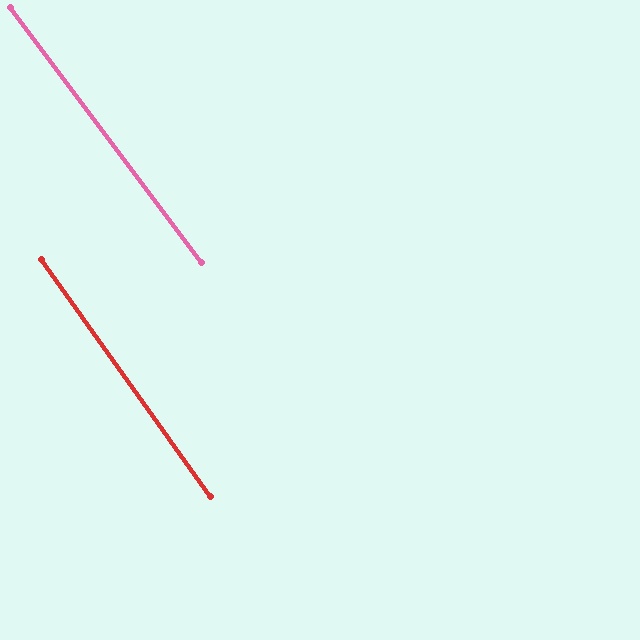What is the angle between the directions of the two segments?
Approximately 1 degree.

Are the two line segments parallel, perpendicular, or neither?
Parallel — their directions differ by only 1.4°.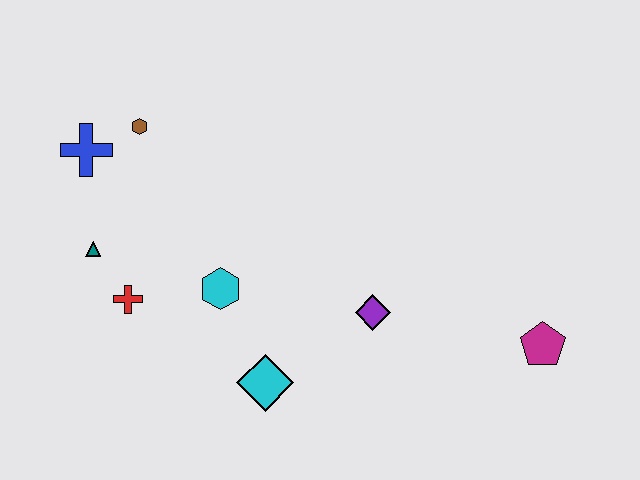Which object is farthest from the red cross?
The magenta pentagon is farthest from the red cross.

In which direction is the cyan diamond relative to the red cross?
The cyan diamond is to the right of the red cross.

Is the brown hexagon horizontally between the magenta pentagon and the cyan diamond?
No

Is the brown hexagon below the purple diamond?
No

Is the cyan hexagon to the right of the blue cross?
Yes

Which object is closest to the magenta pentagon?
The purple diamond is closest to the magenta pentagon.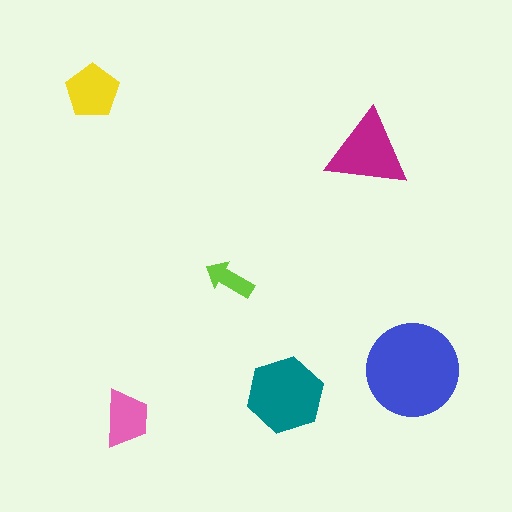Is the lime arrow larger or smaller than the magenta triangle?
Smaller.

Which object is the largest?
The blue circle.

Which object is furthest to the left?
The yellow pentagon is leftmost.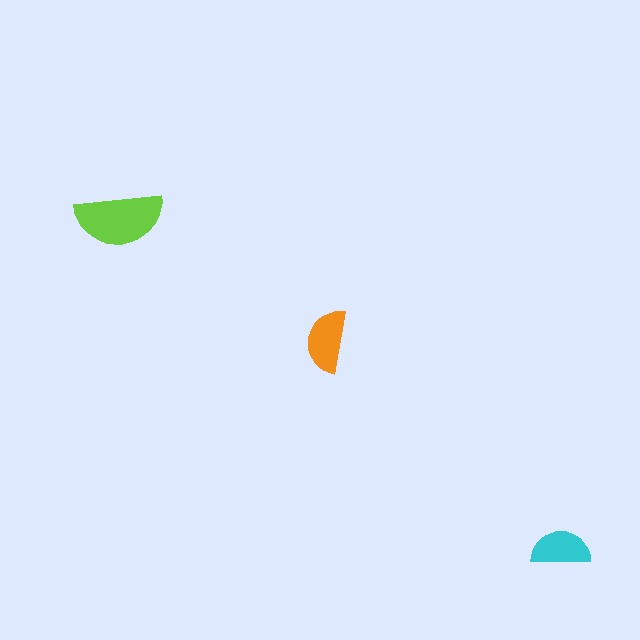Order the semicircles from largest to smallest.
the lime one, the orange one, the cyan one.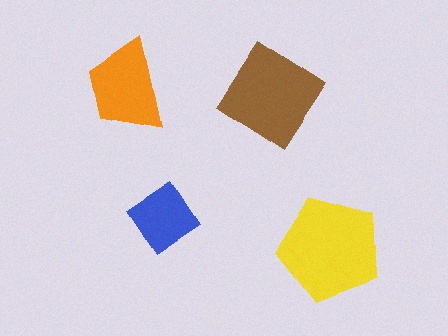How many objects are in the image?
There are 4 objects in the image.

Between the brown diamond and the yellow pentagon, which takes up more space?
The yellow pentagon.